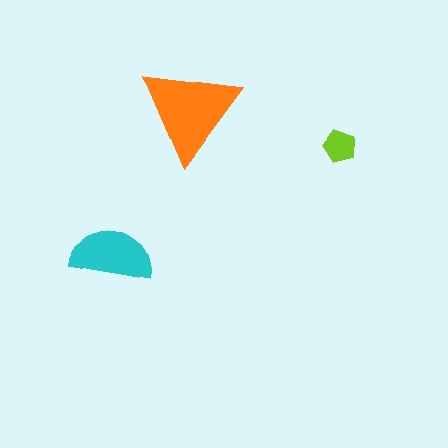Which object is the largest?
The orange triangle.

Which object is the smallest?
The lime pentagon.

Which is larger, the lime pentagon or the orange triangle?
The orange triangle.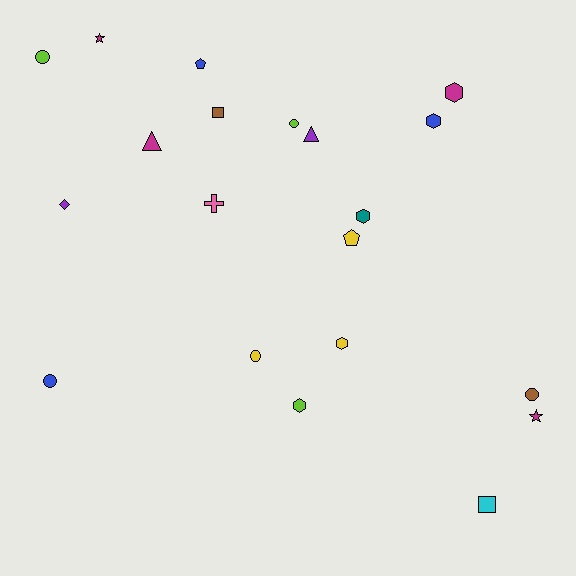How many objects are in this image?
There are 20 objects.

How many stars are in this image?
There are 2 stars.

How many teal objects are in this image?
There is 1 teal object.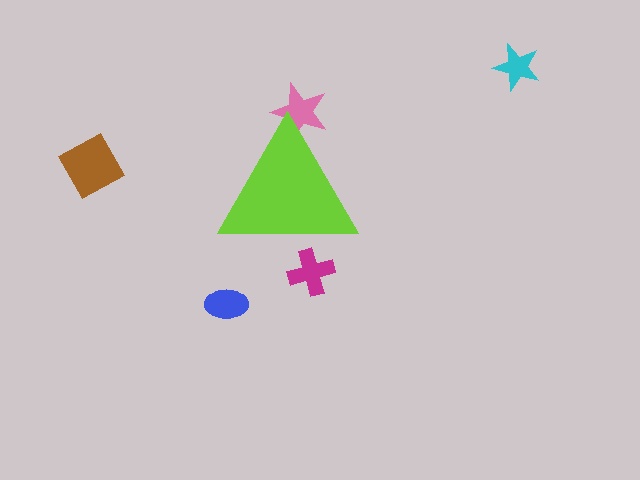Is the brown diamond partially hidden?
No, the brown diamond is fully visible.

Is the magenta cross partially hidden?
Yes, the magenta cross is partially hidden behind the lime triangle.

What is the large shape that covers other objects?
A lime triangle.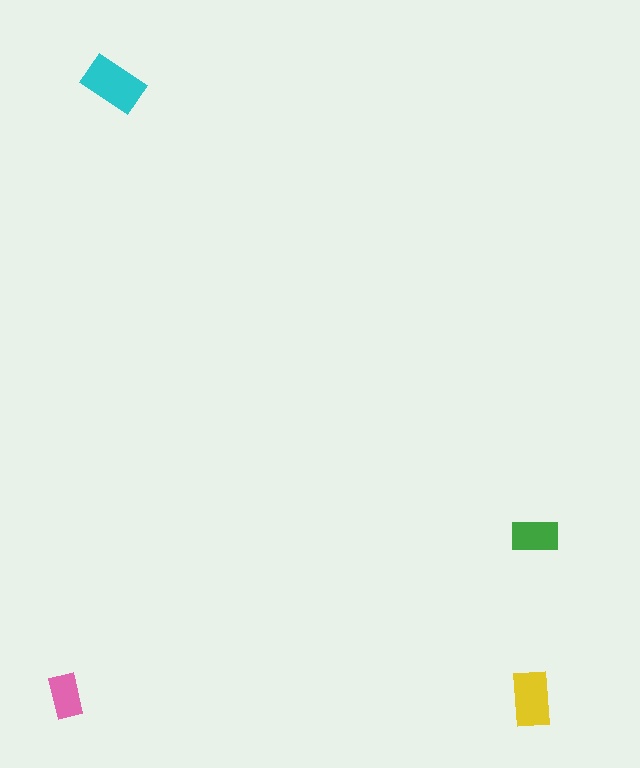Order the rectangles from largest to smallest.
the cyan one, the yellow one, the green one, the pink one.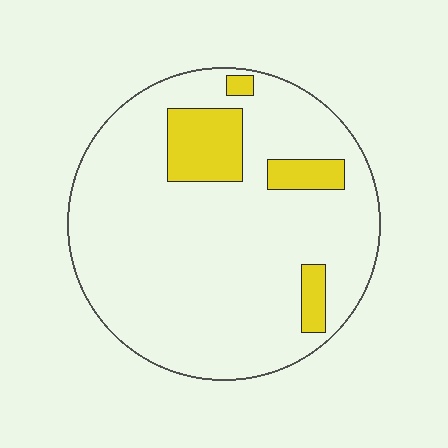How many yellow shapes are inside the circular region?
4.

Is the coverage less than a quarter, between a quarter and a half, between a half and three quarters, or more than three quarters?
Less than a quarter.